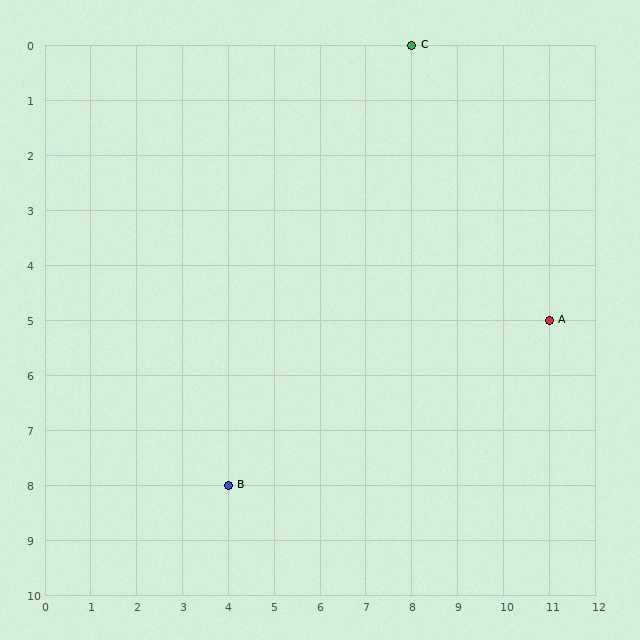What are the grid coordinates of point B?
Point B is at grid coordinates (4, 8).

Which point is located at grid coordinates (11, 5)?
Point A is at (11, 5).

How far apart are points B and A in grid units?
Points B and A are 7 columns and 3 rows apart (about 7.6 grid units diagonally).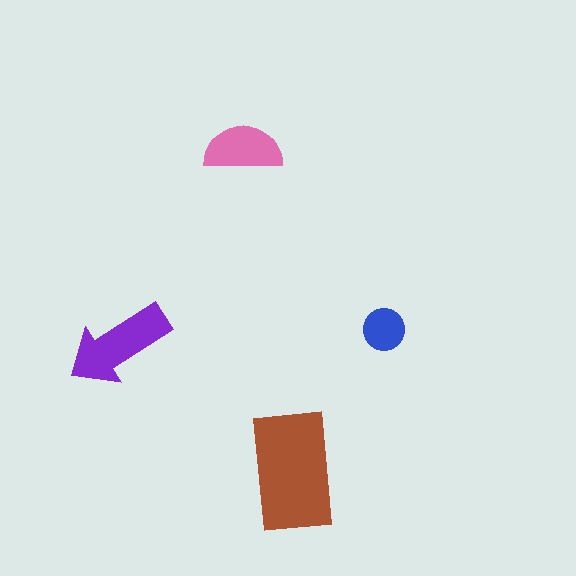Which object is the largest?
The brown rectangle.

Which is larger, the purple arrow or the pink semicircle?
The purple arrow.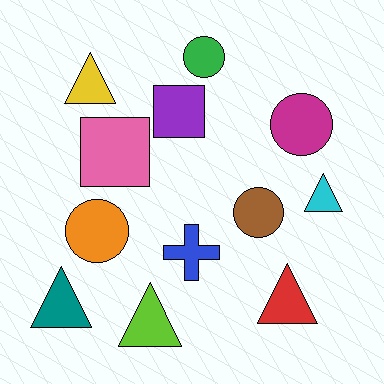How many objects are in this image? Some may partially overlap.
There are 12 objects.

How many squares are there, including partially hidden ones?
There are 2 squares.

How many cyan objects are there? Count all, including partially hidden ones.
There is 1 cyan object.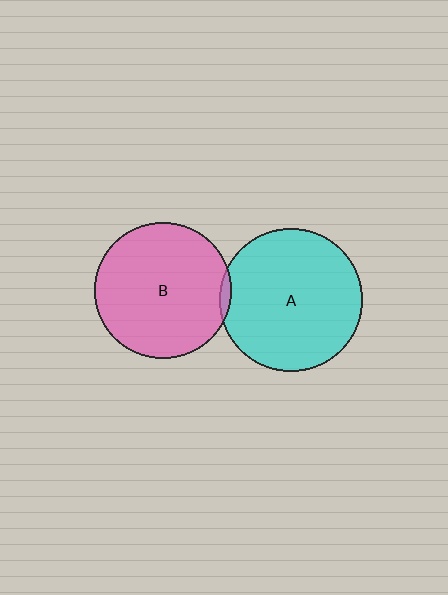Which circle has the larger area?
Circle A (cyan).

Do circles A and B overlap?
Yes.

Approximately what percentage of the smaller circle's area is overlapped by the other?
Approximately 5%.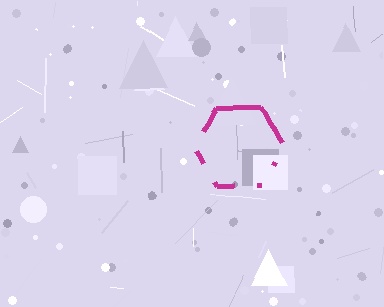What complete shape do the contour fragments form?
The contour fragments form a hexagon.